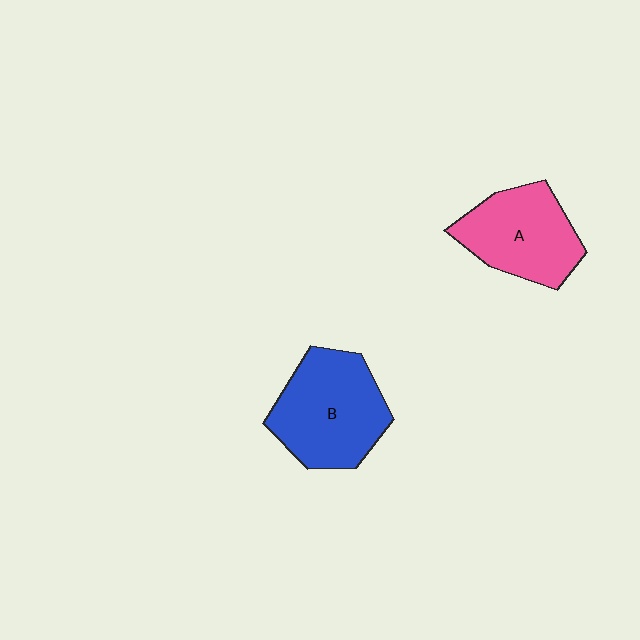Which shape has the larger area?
Shape B (blue).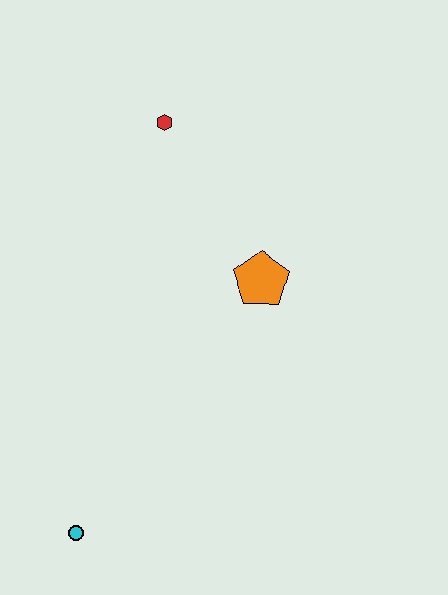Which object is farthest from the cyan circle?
The red hexagon is farthest from the cyan circle.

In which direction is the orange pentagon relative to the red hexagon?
The orange pentagon is below the red hexagon.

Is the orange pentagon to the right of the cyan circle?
Yes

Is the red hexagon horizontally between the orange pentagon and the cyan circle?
Yes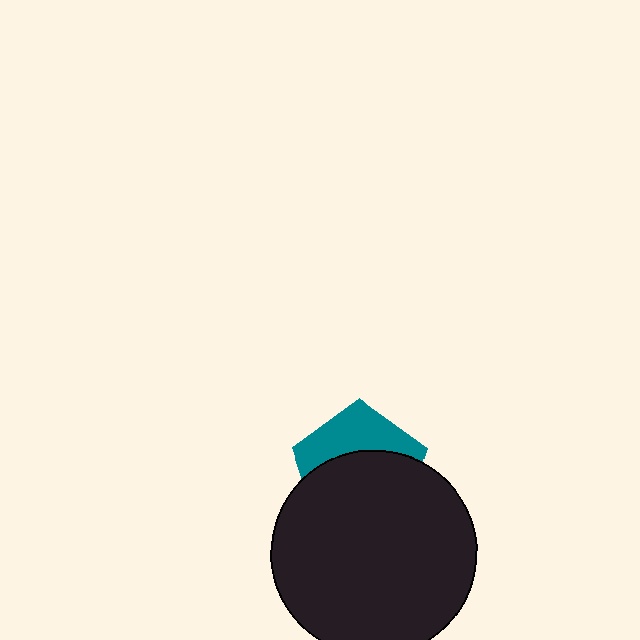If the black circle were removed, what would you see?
You would see the complete teal pentagon.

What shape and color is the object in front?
The object in front is a black circle.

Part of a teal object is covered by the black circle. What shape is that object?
It is a pentagon.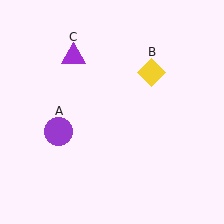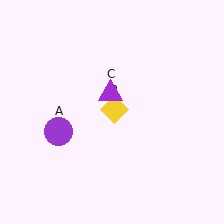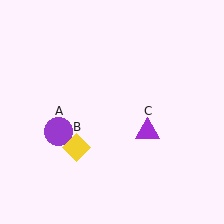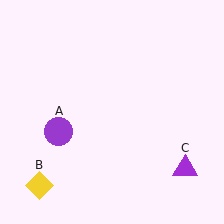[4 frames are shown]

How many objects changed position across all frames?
2 objects changed position: yellow diamond (object B), purple triangle (object C).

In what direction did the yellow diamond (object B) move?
The yellow diamond (object B) moved down and to the left.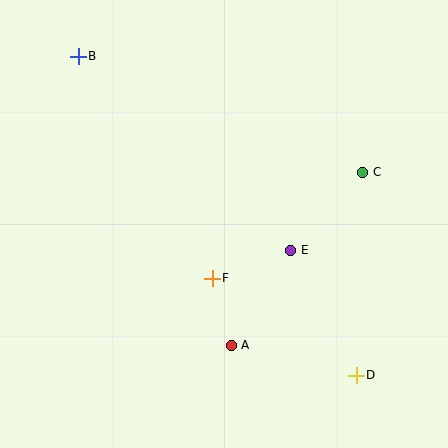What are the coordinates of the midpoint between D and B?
The midpoint between D and B is at (217, 216).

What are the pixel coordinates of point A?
Point A is at (231, 345).